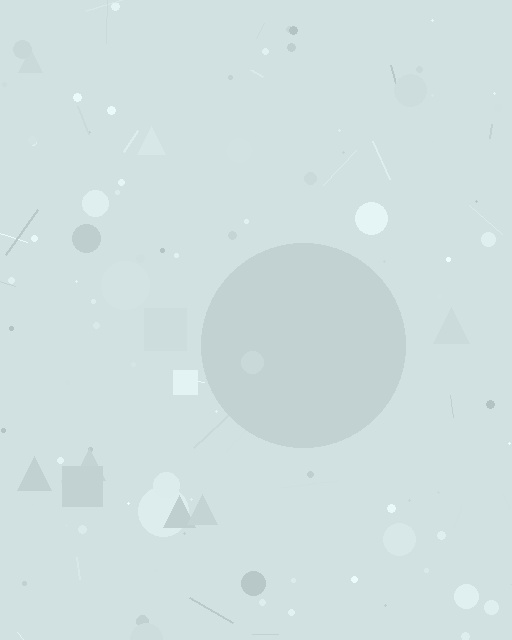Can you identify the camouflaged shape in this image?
The camouflaged shape is a circle.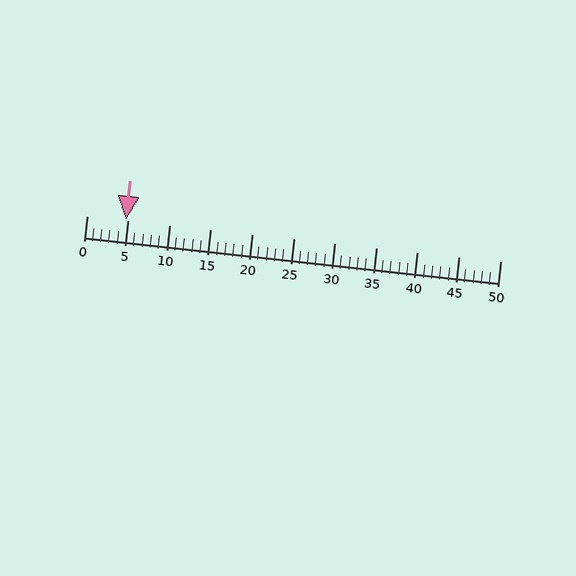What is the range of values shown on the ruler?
The ruler shows values from 0 to 50.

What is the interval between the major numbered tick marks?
The major tick marks are spaced 5 units apart.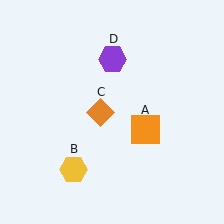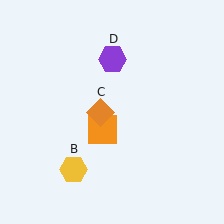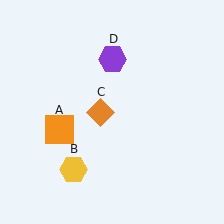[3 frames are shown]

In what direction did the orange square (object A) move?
The orange square (object A) moved left.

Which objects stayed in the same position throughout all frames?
Yellow hexagon (object B) and orange diamond (object C) and purple hexagon (object D) remained stationary.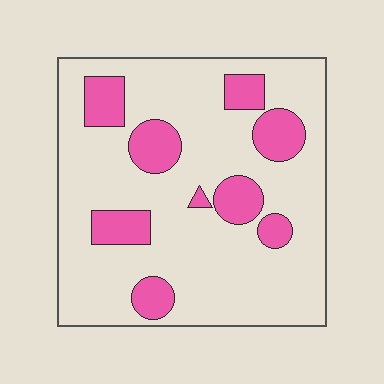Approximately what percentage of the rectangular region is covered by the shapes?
Approximately 20%.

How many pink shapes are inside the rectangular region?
9.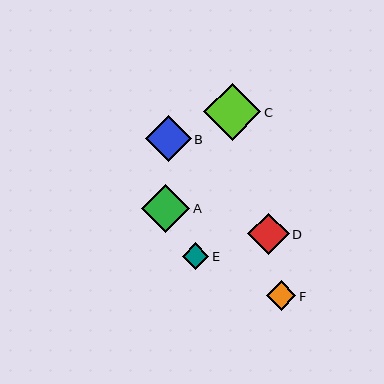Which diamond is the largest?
Diamond C is the largest with a size of approximately 57 pixels.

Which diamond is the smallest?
Diamond E is the smallest with a size of approximately 27 pixels.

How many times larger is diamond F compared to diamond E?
Diamond F is approximately 1.1 times the size of diamond E.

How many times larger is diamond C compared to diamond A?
Diamond C is approximately 1.2 times the size of diamond A.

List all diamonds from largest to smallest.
From largest to smallest: C, A, B, D, F, E.